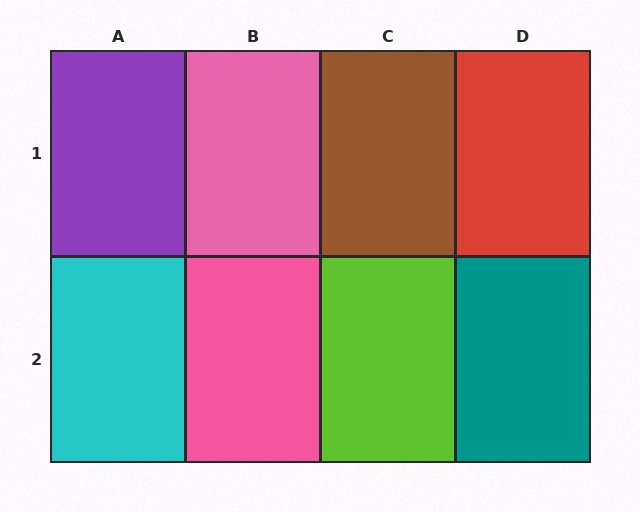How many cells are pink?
2 cells are pink.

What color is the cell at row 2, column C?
Lime.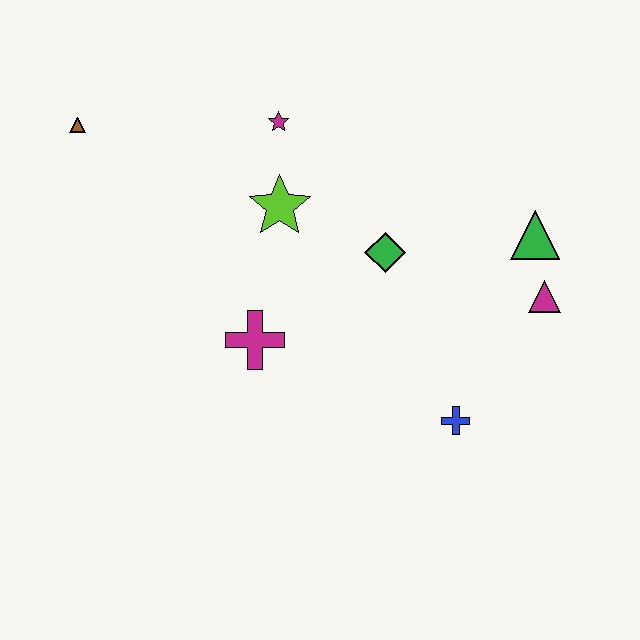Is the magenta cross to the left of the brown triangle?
No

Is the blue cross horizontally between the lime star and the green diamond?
No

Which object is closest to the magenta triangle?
The green triangle is closest to the magenta triangle.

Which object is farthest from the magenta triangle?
The brown triangle is farthest from the magenta triangle.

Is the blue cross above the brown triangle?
No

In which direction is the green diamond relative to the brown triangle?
The green diamond is to the right of the brown triangle.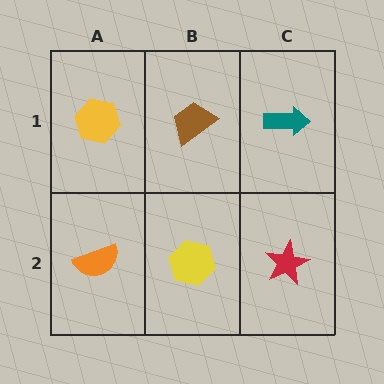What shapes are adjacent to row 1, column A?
An orange semicircle (row 2, column A), a brown trapezoid (row 1, column B).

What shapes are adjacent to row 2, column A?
A yellow hexagon (row 1, column A), a yellow hexagon (row 2, column B).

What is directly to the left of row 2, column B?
An orange semicircle.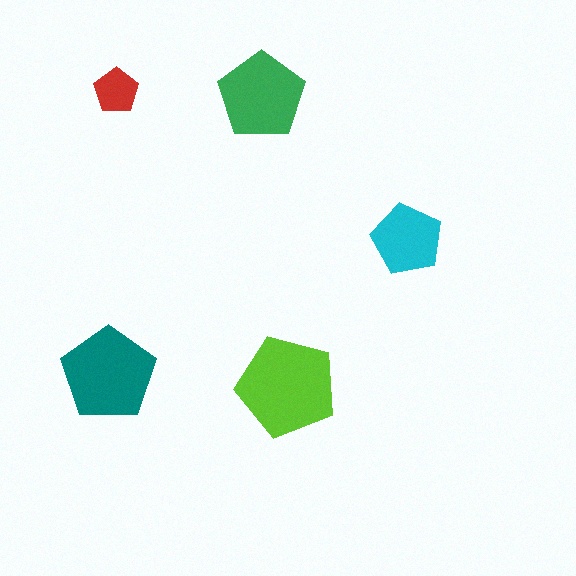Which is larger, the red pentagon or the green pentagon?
The green one.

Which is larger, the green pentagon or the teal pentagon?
The teal one.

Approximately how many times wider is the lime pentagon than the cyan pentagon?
About 1.5 times wider.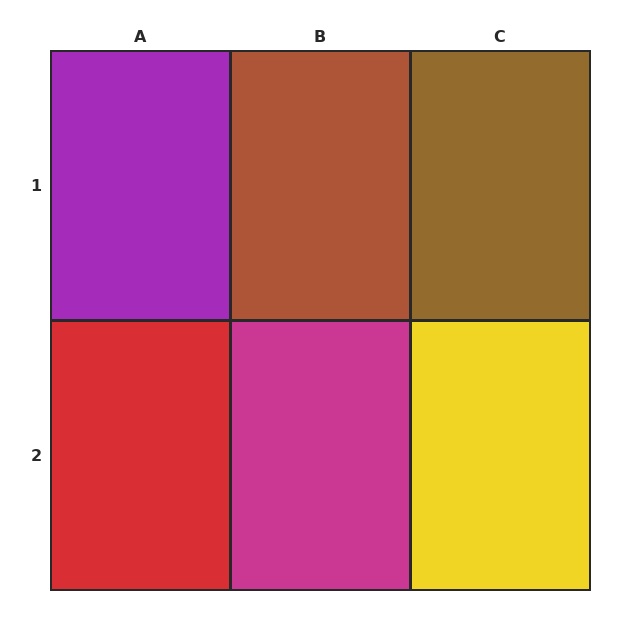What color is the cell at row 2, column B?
Magenta.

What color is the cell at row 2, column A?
Red.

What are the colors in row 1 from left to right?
Purple, brown, brown.